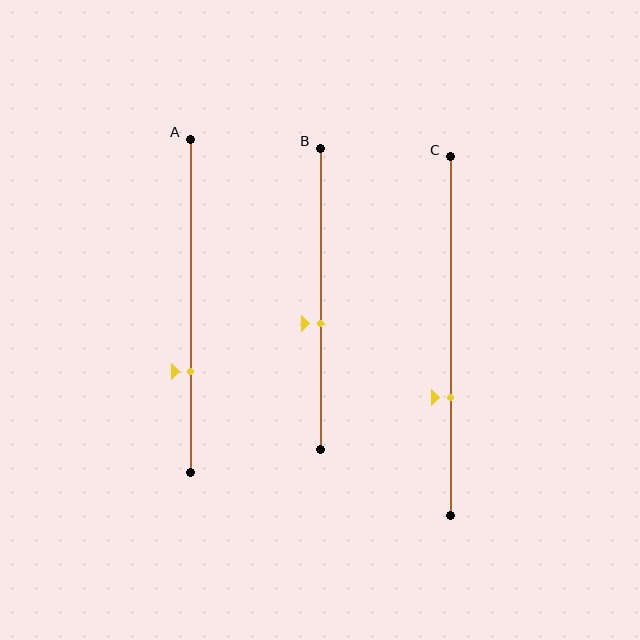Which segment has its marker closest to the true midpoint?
Segment B has its marker closest to the true midpoint.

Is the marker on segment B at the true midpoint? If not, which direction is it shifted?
No, the marker on segment B is shifted downward by about 8% of the segment length.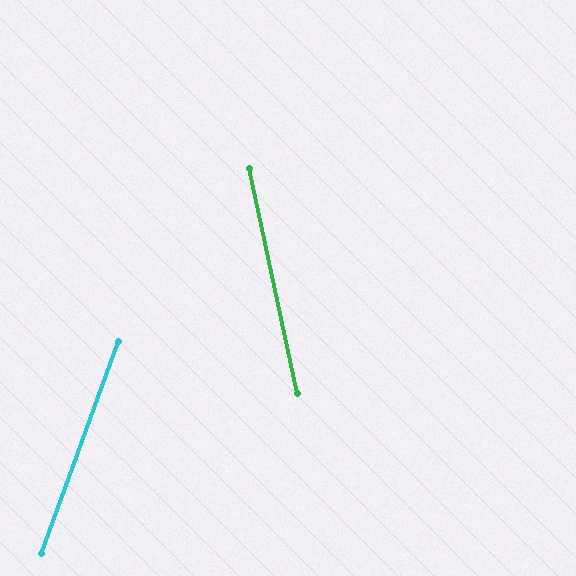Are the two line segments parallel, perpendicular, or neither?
Neither parallel nor perpendicular — they differ by about 32°.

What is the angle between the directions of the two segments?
Approximately 32 degrees.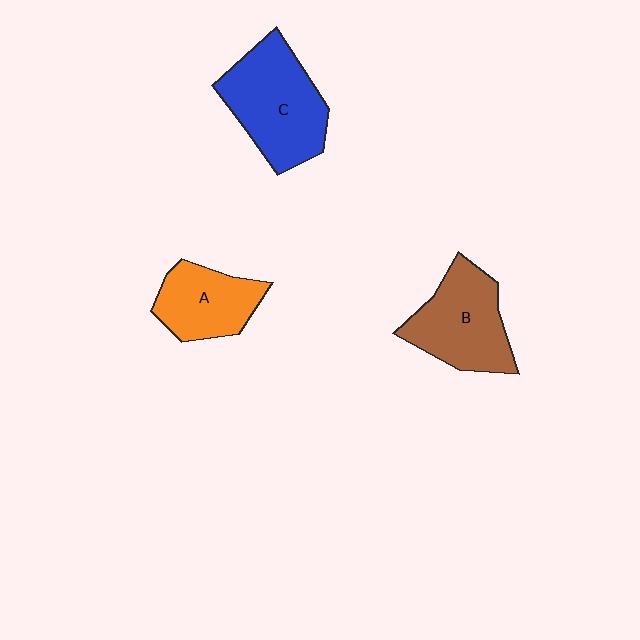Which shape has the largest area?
Shape C (blue).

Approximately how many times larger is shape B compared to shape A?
Approximately 1.3 times.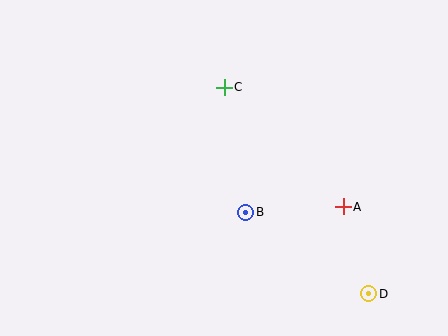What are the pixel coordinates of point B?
Point B is at (246, 212).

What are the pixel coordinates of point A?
Point A is at (343, 207).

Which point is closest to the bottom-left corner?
Point B is closest to the bottom-left corner.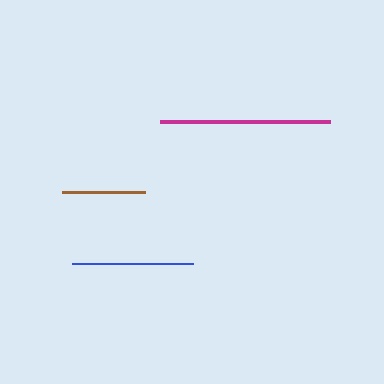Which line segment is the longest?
The magenta line is the longest at approximately 171 pixels.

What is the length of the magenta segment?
The magenta segment is approximately 171 pixels long.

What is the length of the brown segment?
The brown segment is approximately 83 pixels long.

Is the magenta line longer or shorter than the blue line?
The magenta line is longer than the blue line.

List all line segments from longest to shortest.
From longest to shortest: magenta, blue, brown.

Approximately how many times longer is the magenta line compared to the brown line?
The magenta line is approximately 2.1 times the length of the brown line.